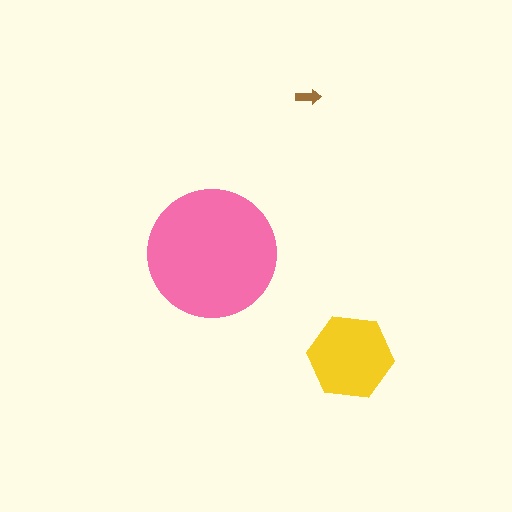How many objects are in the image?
There are 3 objects in the image.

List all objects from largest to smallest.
The pink circle, the yellow hexagon, the brown arrow.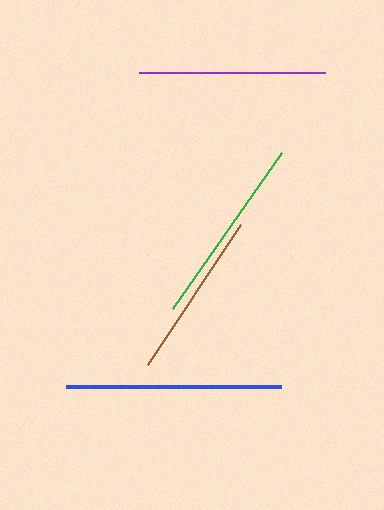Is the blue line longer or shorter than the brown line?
The blue line is longer than the brown line.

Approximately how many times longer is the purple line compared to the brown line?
The purple line is approximately 1.1 times the length of the brown line.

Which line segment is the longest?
The blue line is the longest at approximately 215 pixels.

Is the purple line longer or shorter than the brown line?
The purple line is longer than the brown line.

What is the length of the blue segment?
The blue segment is approximately 215 pixels long.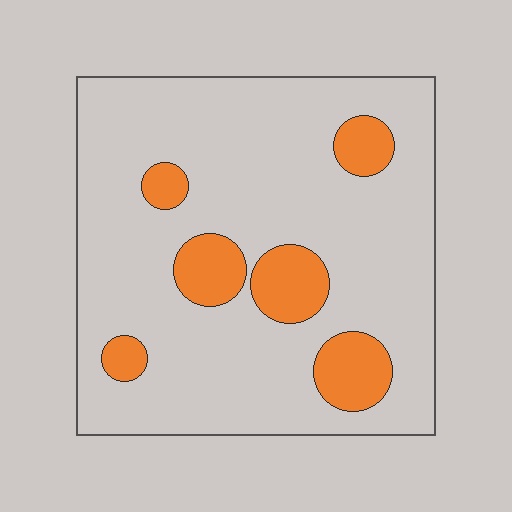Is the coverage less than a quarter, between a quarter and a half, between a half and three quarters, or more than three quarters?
Less than a quarter.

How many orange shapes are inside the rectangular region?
6.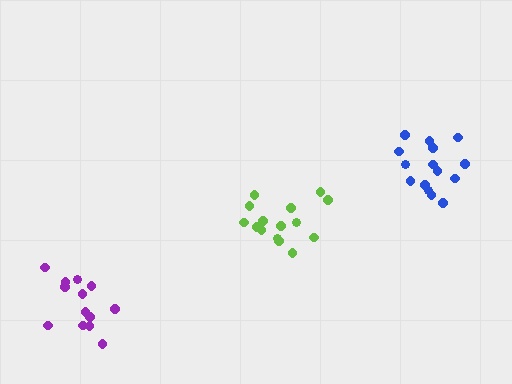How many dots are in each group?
Group 1: 15 dots, Group 2: 15 dots, Group 3: 13 dots (43 total).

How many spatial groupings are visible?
There are 3 spatial groupings.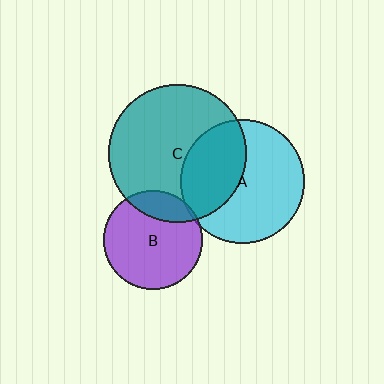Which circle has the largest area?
Circle C (teal).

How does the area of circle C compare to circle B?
Approximately 2.0 times.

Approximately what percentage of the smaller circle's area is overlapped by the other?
Approximately 5%.